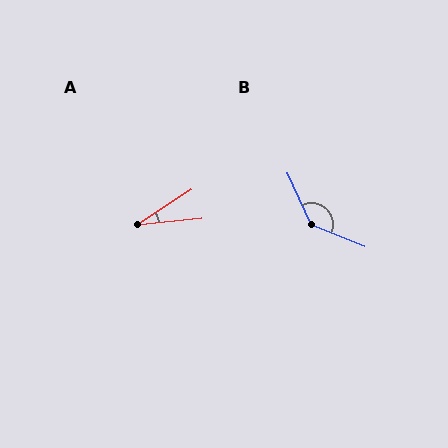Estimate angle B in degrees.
Approximately 136 degrees.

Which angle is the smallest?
A, at approximately 27 degrees.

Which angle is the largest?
B, at approximately 136 degrees.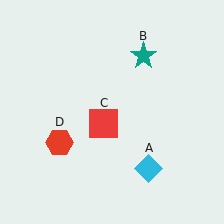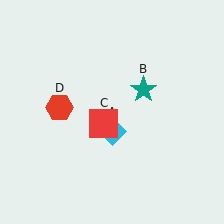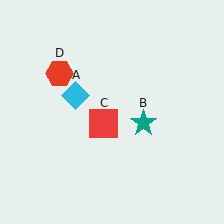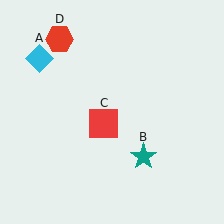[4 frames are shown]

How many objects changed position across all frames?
3 objects changed position: cyan diamond (object A), teal star (object B), red hexagon (object D).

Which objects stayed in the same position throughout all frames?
Red square (object C) remained stationary.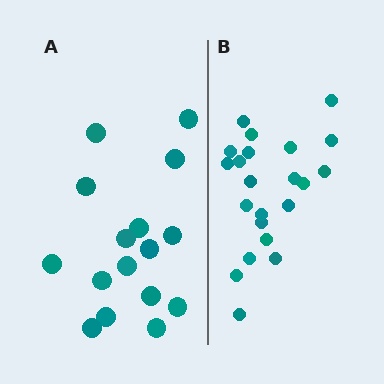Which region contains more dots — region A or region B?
Region B (the right region) has more dots.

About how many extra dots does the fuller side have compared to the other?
Region B has about 6 more dots than region A.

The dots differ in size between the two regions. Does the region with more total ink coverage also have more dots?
No. Region A has more total ink coverage because its dots are larger, but region B actually contains more individual dots. Total area can be misleading — the number of items is what matters here.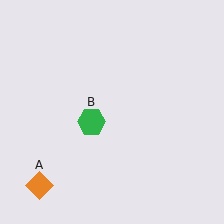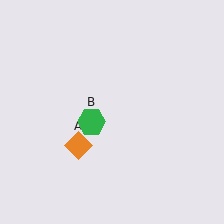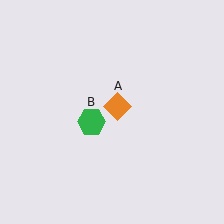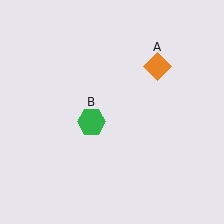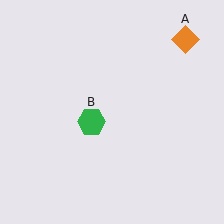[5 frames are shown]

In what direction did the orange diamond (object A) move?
The orange diamond (object A) moved up and to the right.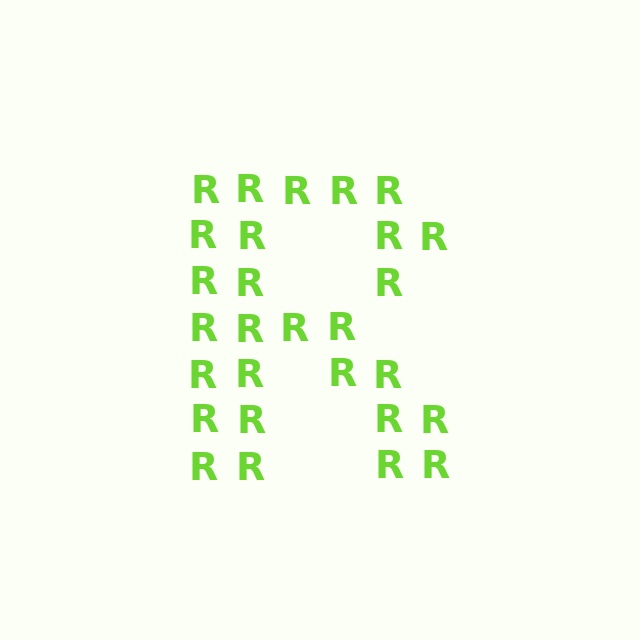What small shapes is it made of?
It is made of small letter R's.